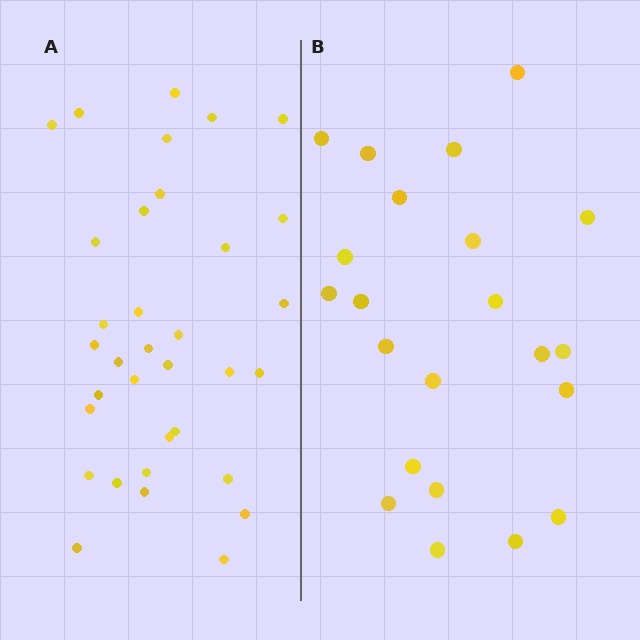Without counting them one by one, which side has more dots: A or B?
Region A (the left region) has more dots.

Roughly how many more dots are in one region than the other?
Region A has roughly 12 or so more dots than region B.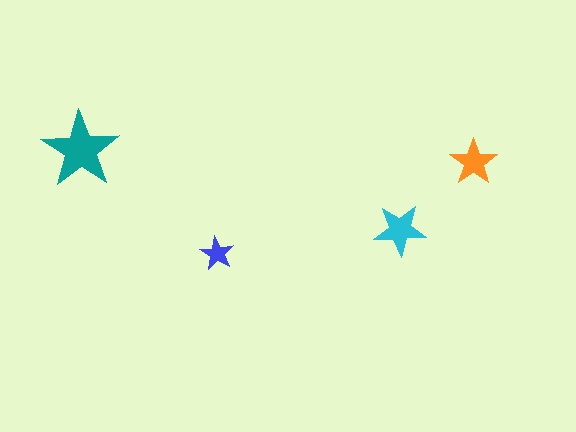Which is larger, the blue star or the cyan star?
The cyan one.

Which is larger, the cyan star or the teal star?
The teal one.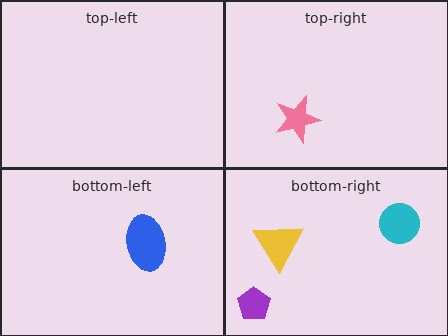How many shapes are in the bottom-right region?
3.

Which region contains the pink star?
The top-right region.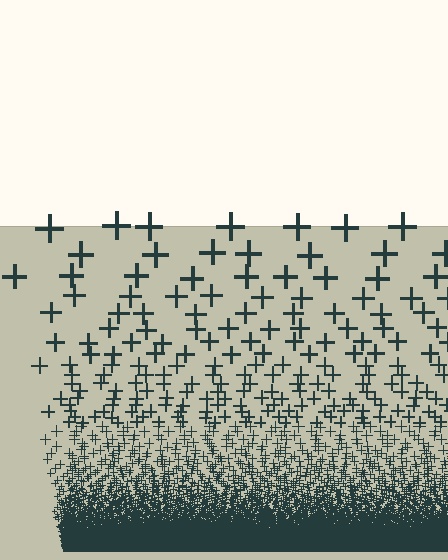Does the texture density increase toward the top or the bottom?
Density increases toward the bottom.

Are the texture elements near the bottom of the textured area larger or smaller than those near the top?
Smaller. The gradient is inverted — elements near the bottom are smaller and denser.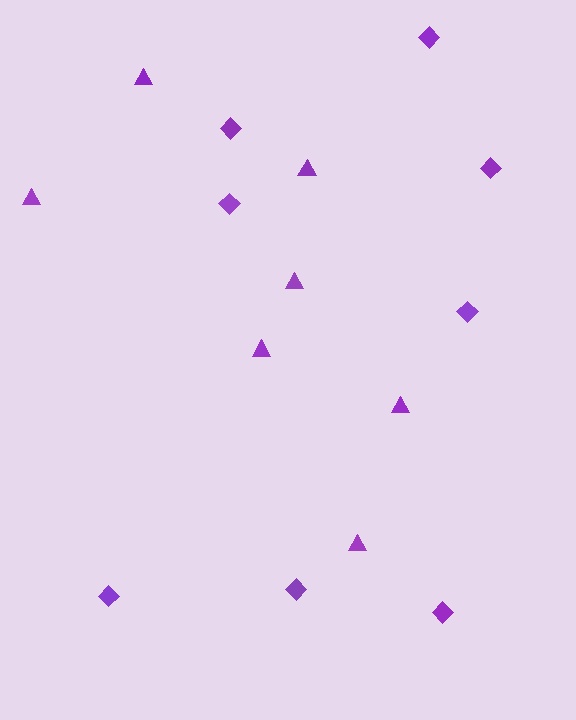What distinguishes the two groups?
There are 2 groups: one group of triangles (7) and one group of diamonds (8).